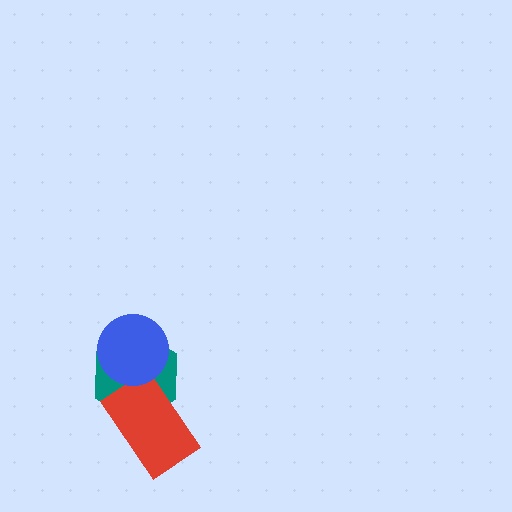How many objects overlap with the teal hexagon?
2 objects overlap with the teal hexagon.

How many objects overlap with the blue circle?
1 object overlaps with the blue circle.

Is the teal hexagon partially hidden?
Yes, it is partially covered by another shape.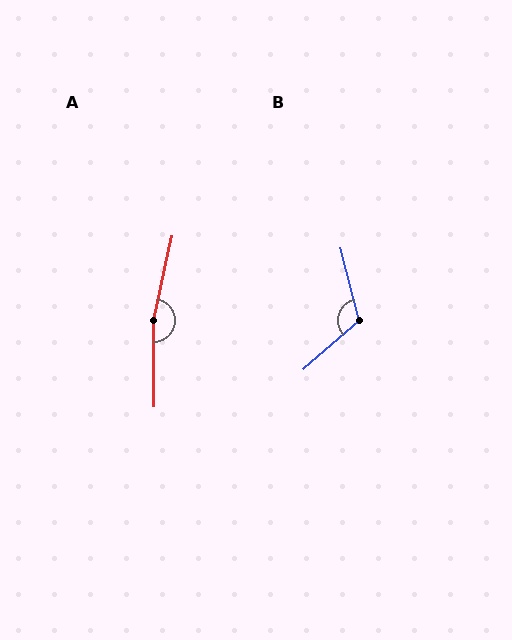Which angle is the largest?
A, at approximately 167 degrees.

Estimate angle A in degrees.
Approximately 167 degrees.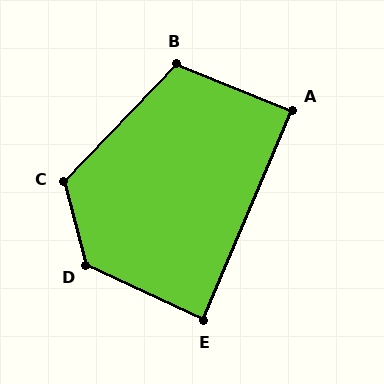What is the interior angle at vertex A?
Approximately 89 degrees (approximately right).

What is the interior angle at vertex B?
Approximately 112 degrees (obtuse).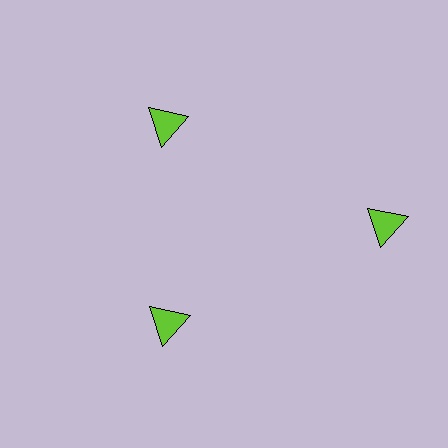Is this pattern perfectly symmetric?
No. The 3 lime triangles are arranged in a ring, but one element near the 3 o'clock position is pushed outward from the center, breaking the 3-fold rotational symmetry.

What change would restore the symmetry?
The symmetry would be restored by moving it inward, back onto the ring so that all 3 triangles sit at equal angles and equal distance from the center.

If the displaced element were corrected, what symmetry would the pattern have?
It would have 3-fold rotational symmetry — the pattern would map onto itself every 120 degrees.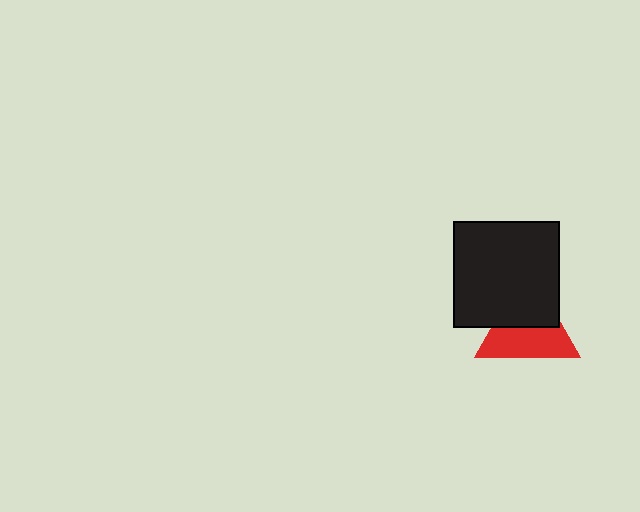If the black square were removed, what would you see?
You would see the complete red triangle.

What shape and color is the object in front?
The object in front is a black square.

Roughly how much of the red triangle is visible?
About half of it is visible (roughly 54%).